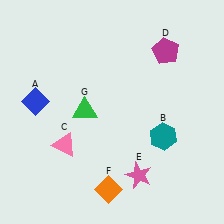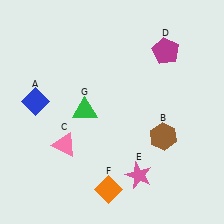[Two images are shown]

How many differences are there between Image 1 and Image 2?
There is 1 difference between the two images.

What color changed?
The hexagon (B) changed from teal in Image 1 to brown in Image 2.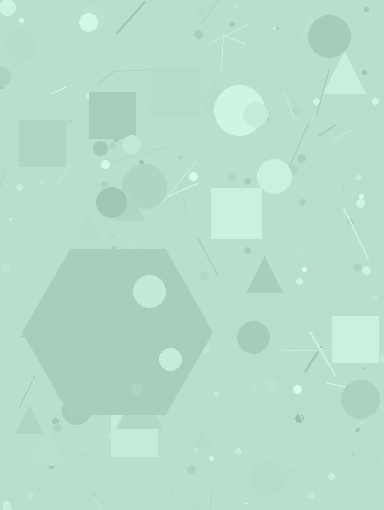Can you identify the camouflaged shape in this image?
The camouflaged shape is a hexagon.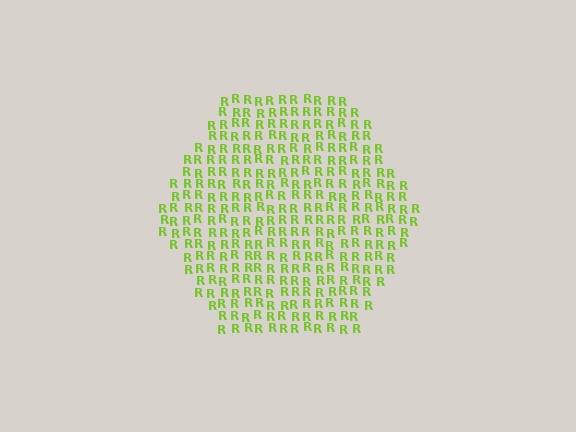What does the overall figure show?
The overall figure shows a hexagon.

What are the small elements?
The small elements are letter R's.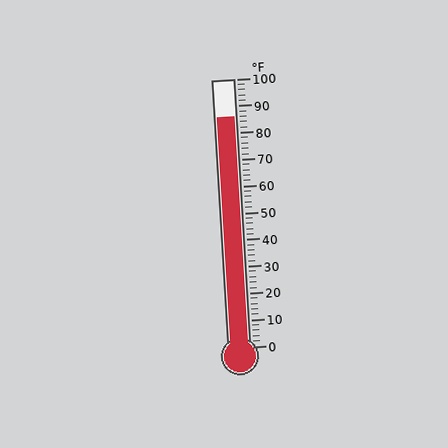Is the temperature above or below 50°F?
The temperature is above 50°F.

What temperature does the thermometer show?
The thermometer shows approximately 86°F.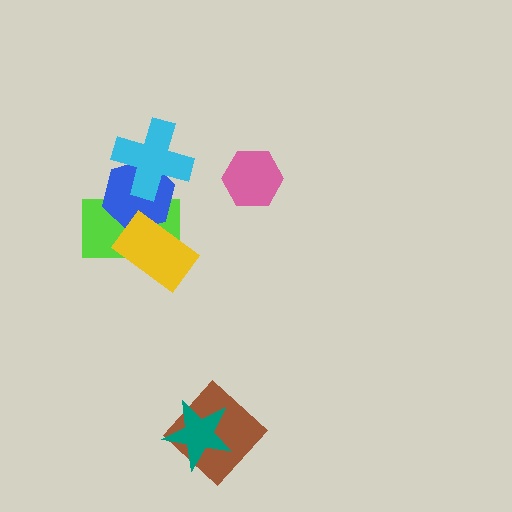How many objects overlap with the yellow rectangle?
2 objects overlap with the yellow rectangle.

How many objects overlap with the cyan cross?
2 objects overlap with the cyan cross.